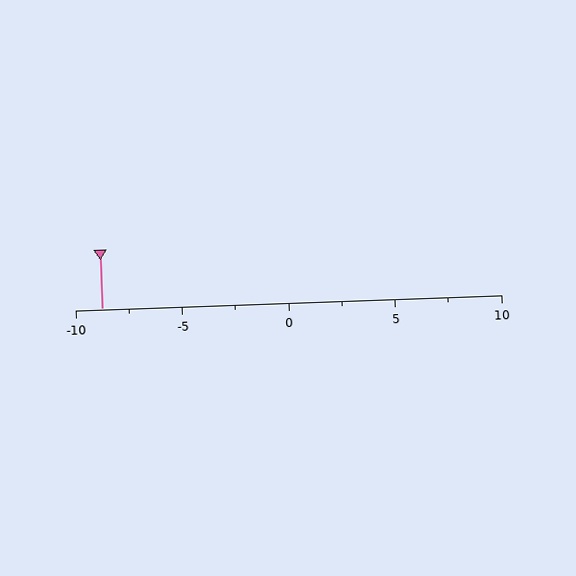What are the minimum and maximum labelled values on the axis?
The axis runs from -10 to 10.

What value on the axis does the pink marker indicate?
The marker indicates approximately -8.8.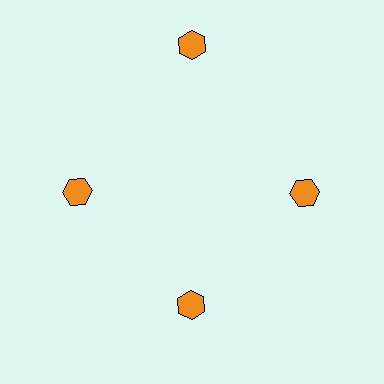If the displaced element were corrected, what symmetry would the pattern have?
It would have 4-fold rotational symmetry — the pattern would map onto itself every 90 degrees.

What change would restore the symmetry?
The symmetry would be restored by moving it inward, back onto the ring so that all 4 hexagons sit at equal angles and equal distance from the center.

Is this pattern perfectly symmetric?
No. The 4 orange hexagons are arranged in a ring, but one element near the 12 o'clock position is pushed outward from the center, breaking the 4-fold rotational symmetry.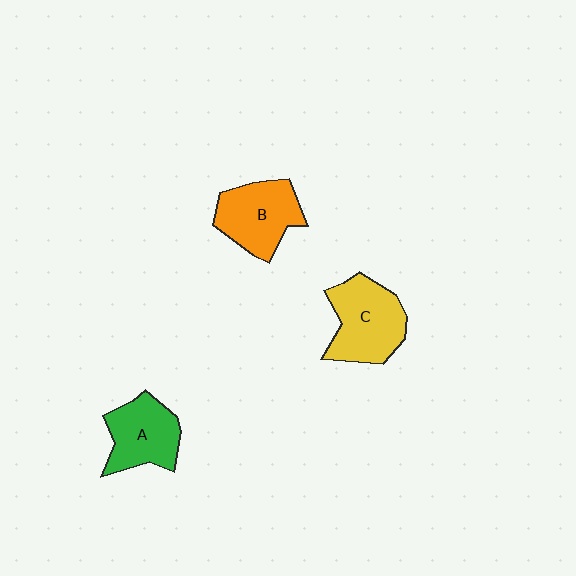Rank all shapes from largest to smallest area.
From largest to smallest: C (yellow), B (orange), A (green).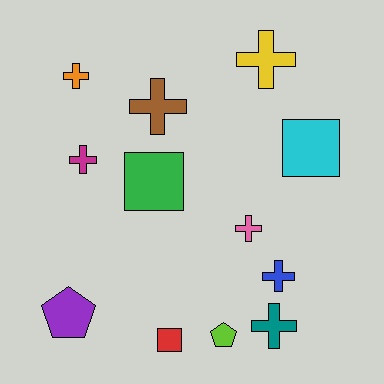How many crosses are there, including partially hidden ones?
There are 7 crosses.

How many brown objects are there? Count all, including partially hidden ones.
There is 1 brown object.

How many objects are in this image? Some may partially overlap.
There are 12 objects.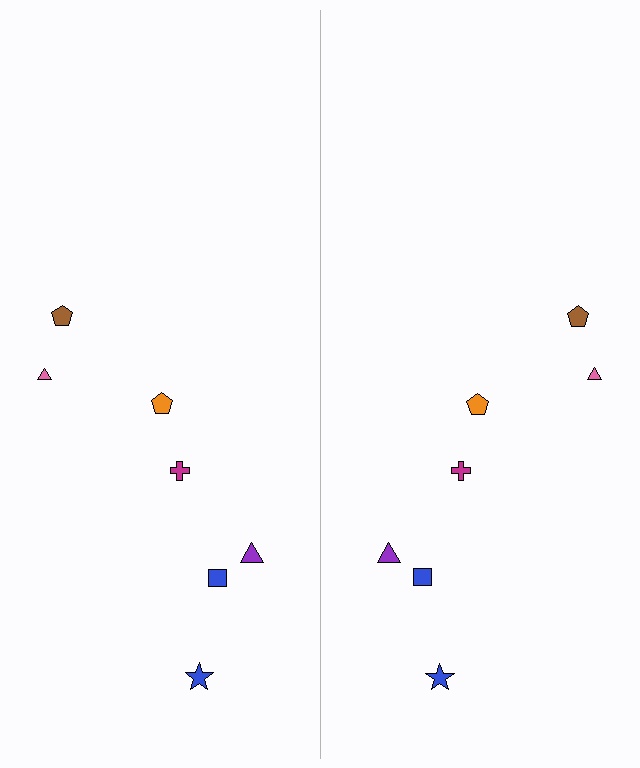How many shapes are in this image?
There are 14 shapes in this image.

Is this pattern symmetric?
Yes, this pattern has bilateral (reflection) symmetry.